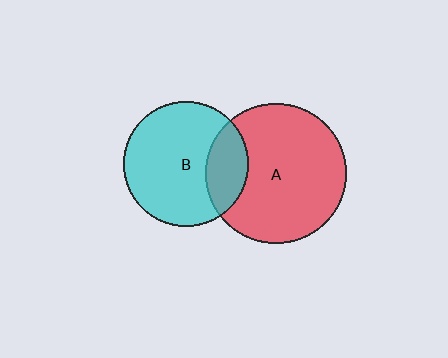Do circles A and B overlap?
Yes.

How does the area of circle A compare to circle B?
Approximately 1.3 times.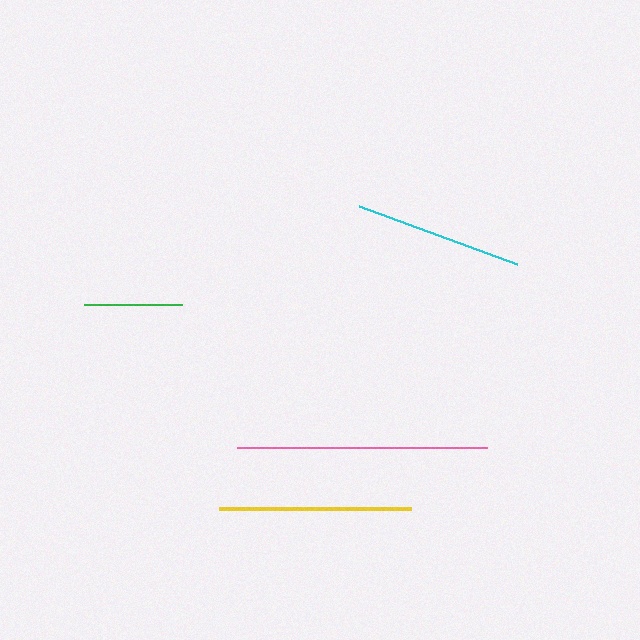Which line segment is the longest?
The pink line is the longest at approximately 251 pixels.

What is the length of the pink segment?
The pink segment is approximately 251 pixels long.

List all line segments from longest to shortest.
From longest to shortest: pink, yellow, cyan, green.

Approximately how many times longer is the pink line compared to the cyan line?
The pink line is approximately 1.5 times the length of the cyan line.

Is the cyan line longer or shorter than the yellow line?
The yellow line is longer than the cyan line.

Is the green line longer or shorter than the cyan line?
The cyan line is longer than the green line.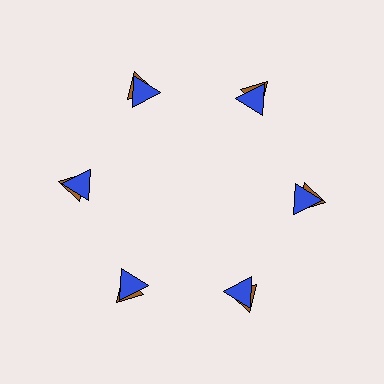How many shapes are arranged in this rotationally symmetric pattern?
There are 12 shapes, arranged in 6 groups of 2.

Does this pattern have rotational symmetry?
Yes, this pattern has 6-fold rotational symmetry. It looks the same after rotating 60 degrees around the center.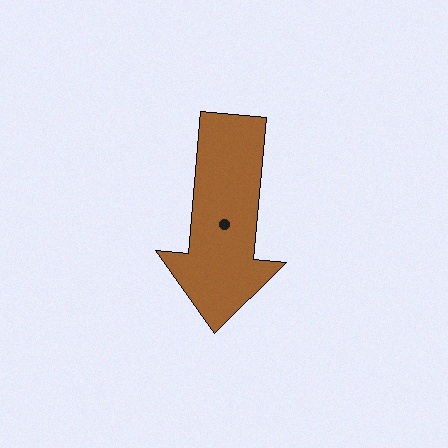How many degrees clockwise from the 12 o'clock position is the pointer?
Approximately 185 degrees.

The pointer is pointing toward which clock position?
Roughly 6 o'clock.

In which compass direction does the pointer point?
South.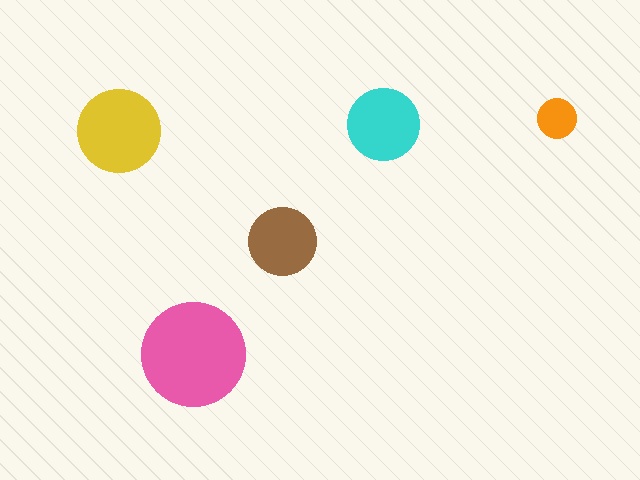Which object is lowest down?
The pink circle is bottommost.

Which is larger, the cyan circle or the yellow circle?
The yellow one.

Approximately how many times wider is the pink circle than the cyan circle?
About 1.5 times wider.